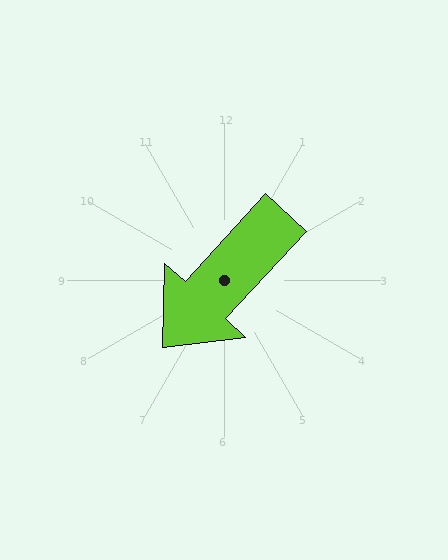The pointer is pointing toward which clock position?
Roughly 7 o'clock.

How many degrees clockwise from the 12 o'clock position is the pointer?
Approximately 222 degrees.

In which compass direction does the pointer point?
Southwest.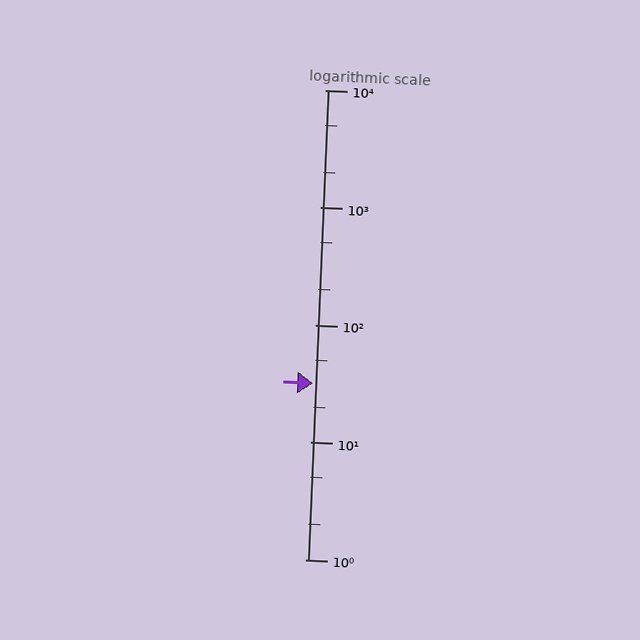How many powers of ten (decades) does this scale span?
The scale spans 4 decades, from 1 to 10000.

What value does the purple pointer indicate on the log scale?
The pointer indicates approximately 32.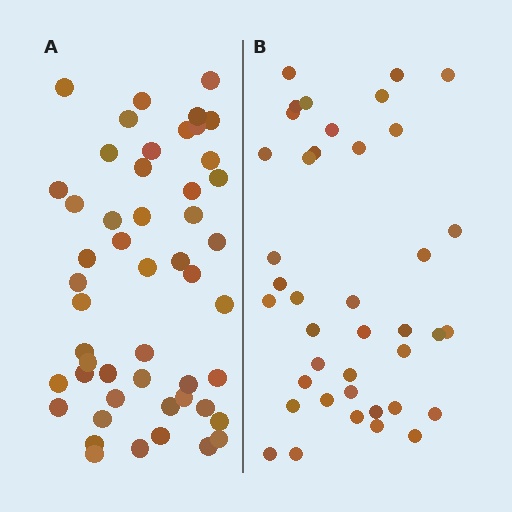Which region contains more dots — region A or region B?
Region A (the left region) has more dots.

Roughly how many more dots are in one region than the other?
Region A has roughly 10 or so more dots than region B.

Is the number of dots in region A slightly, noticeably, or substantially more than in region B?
Region A has noticeably more, but not dramatically so. The ratio is roughly 1.2 to 1.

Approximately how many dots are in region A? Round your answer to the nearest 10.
About 50 dots.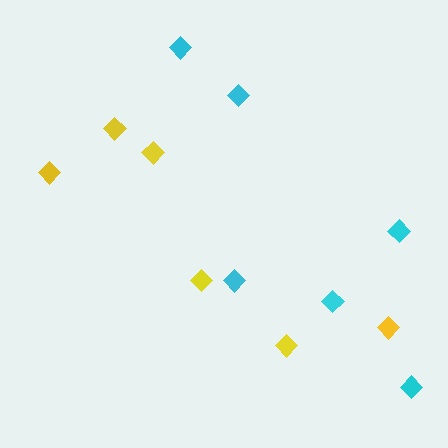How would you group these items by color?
There are 2 groups: one group of cyan diamonds (6) and one group of yellow diamonds (6).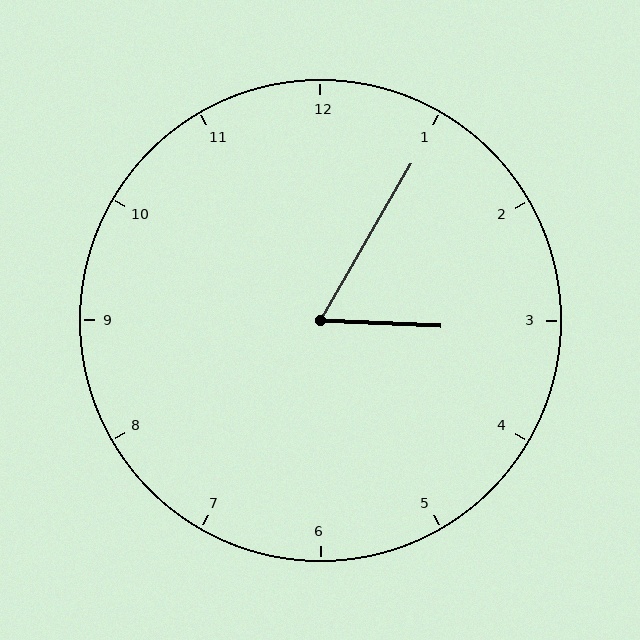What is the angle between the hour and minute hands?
Approximately 62 degrees.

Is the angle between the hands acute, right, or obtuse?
It is acute.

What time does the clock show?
3:05.